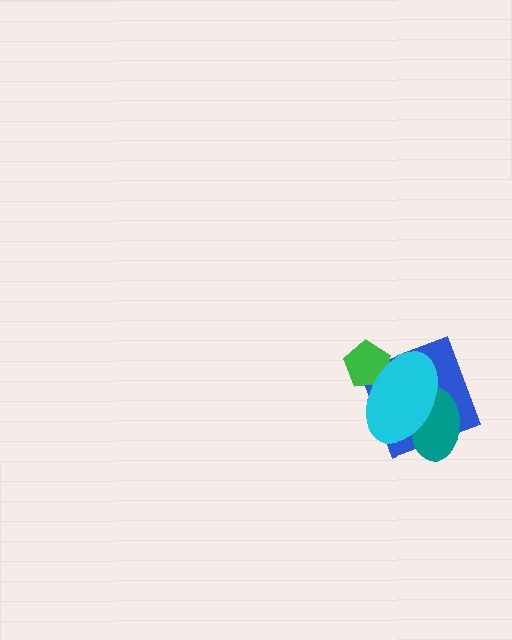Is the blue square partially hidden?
Yes, it is partially covered by another shape.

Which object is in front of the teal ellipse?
The cyan ellipse is in front of the teal ellipse.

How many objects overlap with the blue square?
3 objects overlap with the blue square.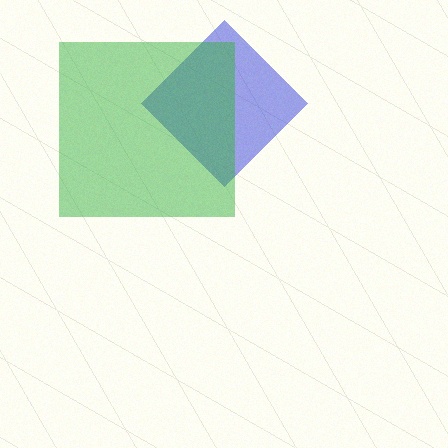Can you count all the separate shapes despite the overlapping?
Yes, there are 2 separate shapes.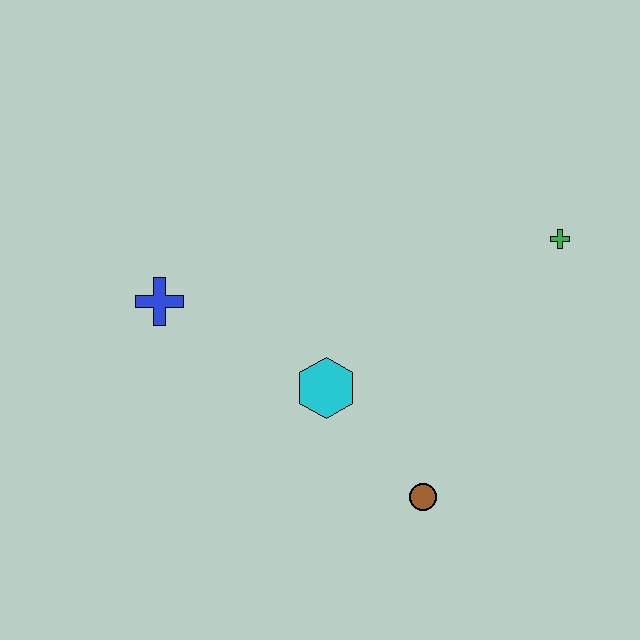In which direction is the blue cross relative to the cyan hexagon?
The blue cross is to the left of the cyan hexagon.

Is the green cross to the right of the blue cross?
Yes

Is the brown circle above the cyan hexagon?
No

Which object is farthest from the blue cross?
The green cross is farthest from the blue cross.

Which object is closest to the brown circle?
The cyan hexagon is closest to the brown circle.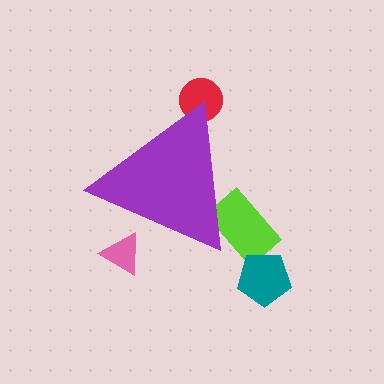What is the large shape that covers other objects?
A purple triangle.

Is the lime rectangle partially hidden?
Yes, the lime rectangle is partially hidden behind the purple triangle.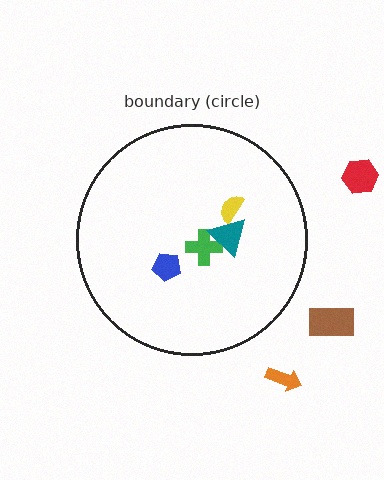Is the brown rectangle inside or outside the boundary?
Outside.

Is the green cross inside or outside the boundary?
Inside.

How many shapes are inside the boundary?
4 inside, 3 outside.